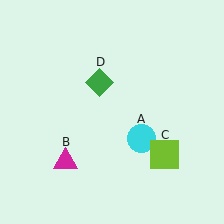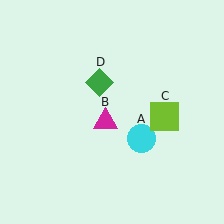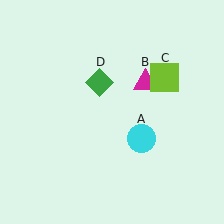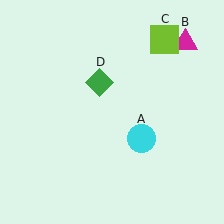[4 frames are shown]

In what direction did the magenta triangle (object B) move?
The magenta triangle (object B) moved up and to the right.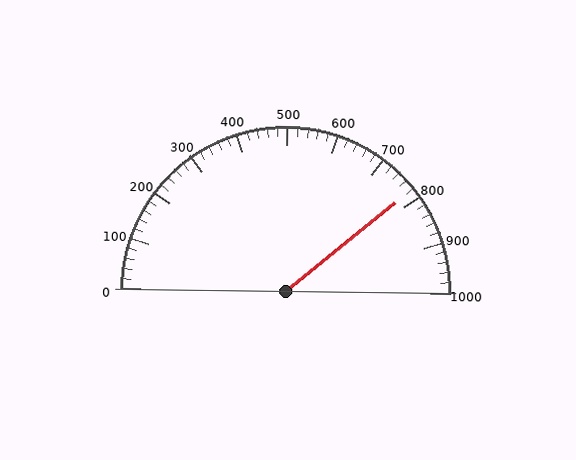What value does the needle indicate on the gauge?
The needle indicates approximately 780.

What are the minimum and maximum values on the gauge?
The gauge ranges from 0 to 1000.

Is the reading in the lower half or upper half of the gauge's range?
The reading is in the upper half of the range (0 to 1000).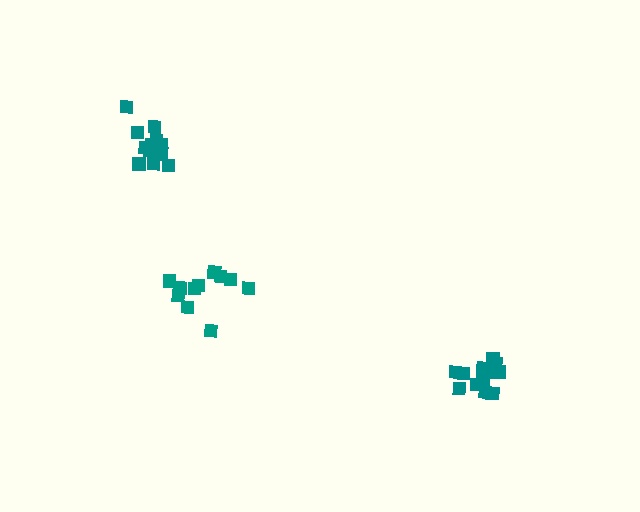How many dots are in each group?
Group 1: 11 dots, Group 2: 12 dots, Group 3: 12 dots (35 total).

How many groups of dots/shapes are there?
There are 3 groups.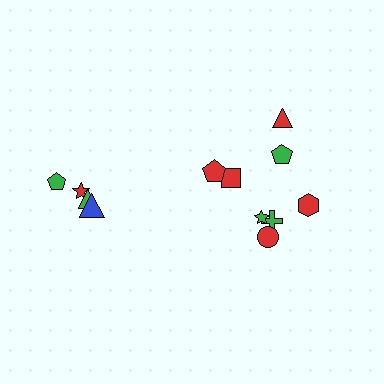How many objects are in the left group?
There are 4 objects.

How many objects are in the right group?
There are 8 objects.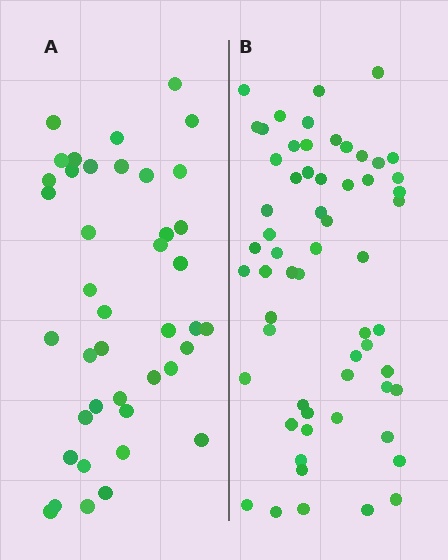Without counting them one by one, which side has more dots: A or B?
Region B (the right region) has more dots.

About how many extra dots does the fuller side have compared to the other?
Region B has approximately 20 more dots than region A.